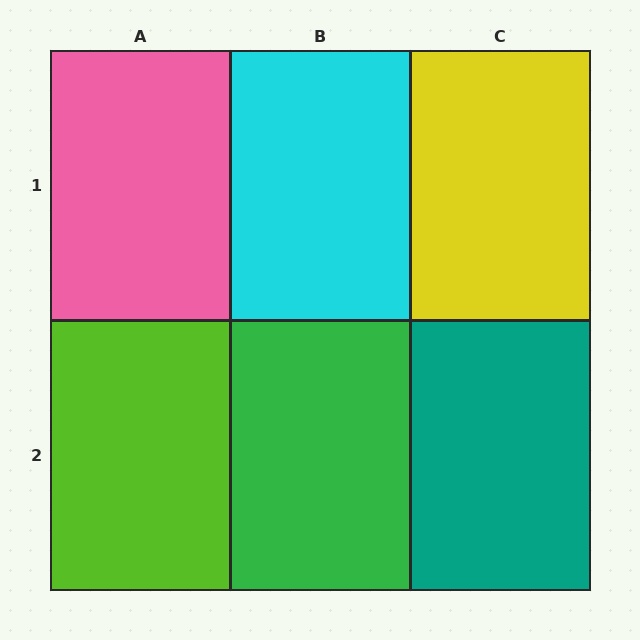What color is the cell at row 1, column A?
Pink.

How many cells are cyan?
1 cell is cyan.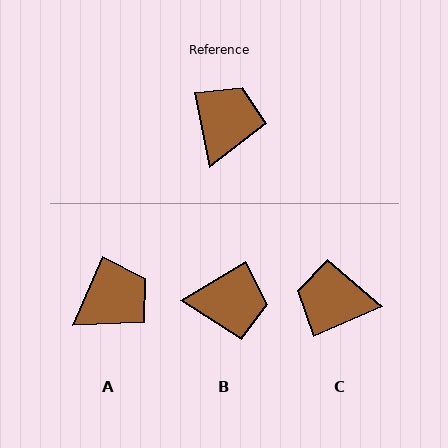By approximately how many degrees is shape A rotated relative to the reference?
Approximately 34 degrees clockwise.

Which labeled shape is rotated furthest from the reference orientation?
C, about 102 degrees away.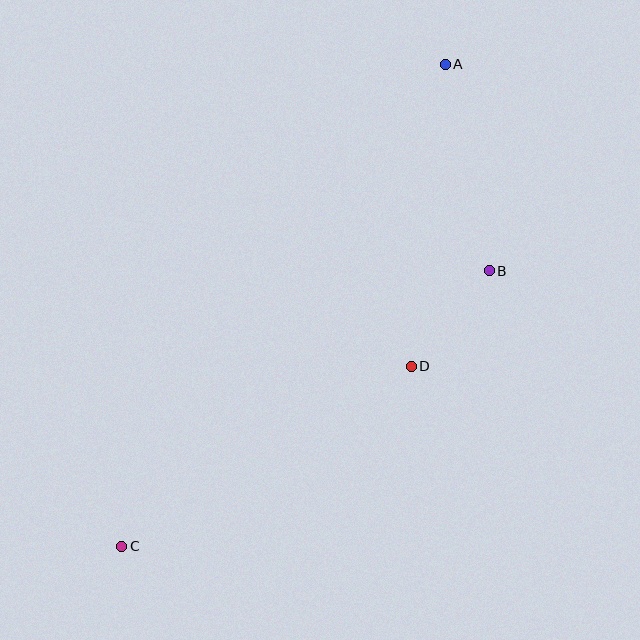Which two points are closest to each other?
Points B and D are closest to each other.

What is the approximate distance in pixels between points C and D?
The distance between C and D is approximately 341 pixels.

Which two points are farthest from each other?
Points A and C are farthest from each other.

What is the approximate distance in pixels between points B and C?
The distance between B and C is approximately 459 pixels.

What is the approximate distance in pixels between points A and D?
The distance between A and D is approximately 304 pixels.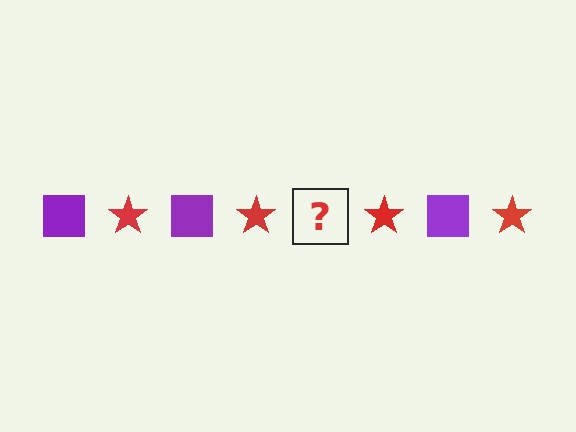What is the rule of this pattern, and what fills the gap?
The rule is that the pattern alternates between purple square and red star. The gap should be filled with a purple square.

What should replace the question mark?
The question mark should be replaced with a purple square.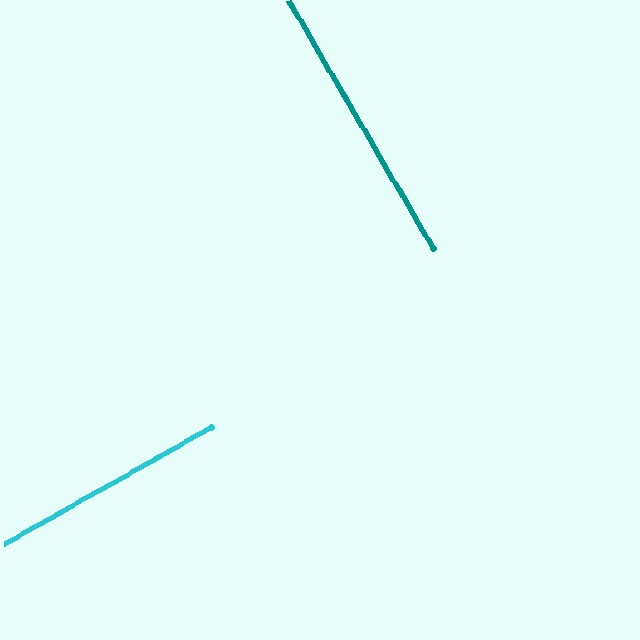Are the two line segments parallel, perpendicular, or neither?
Perpendicular — they meet at approximately 89°.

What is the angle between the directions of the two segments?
Approximately 89 degrees.